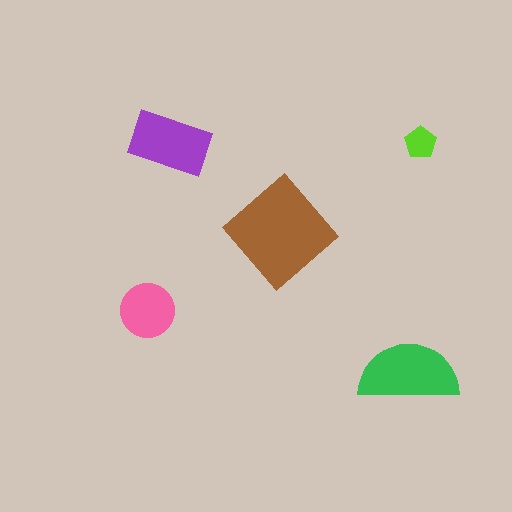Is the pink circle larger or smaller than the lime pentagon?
Larger.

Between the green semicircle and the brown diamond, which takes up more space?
The brown diamond.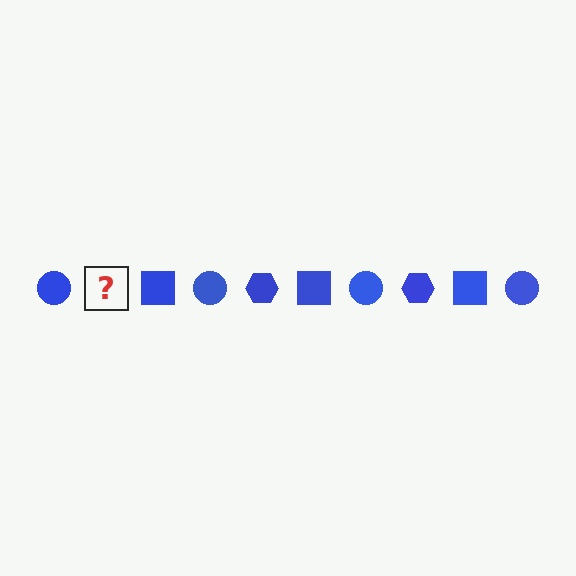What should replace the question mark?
The question mark should be replaced with a blue hexagon.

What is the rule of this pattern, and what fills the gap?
The rule is that the pattern cycles through circle, hexagon, square shapes in blue. The gap should be filled with a blue hexagon.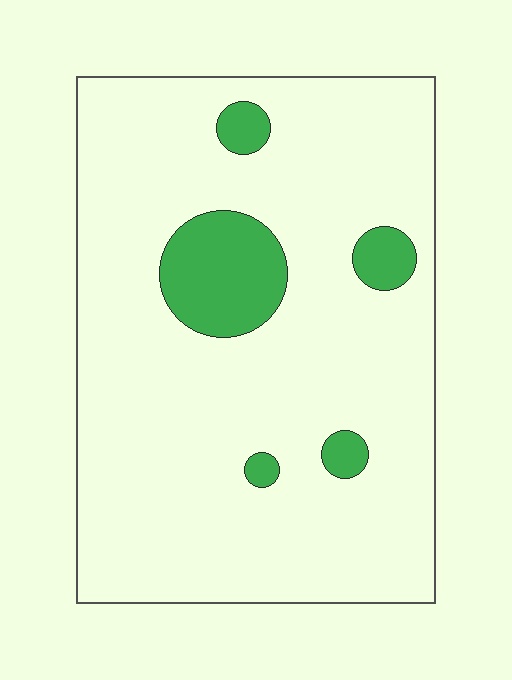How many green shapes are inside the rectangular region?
5.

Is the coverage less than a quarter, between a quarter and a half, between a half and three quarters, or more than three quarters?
Less than a quarter.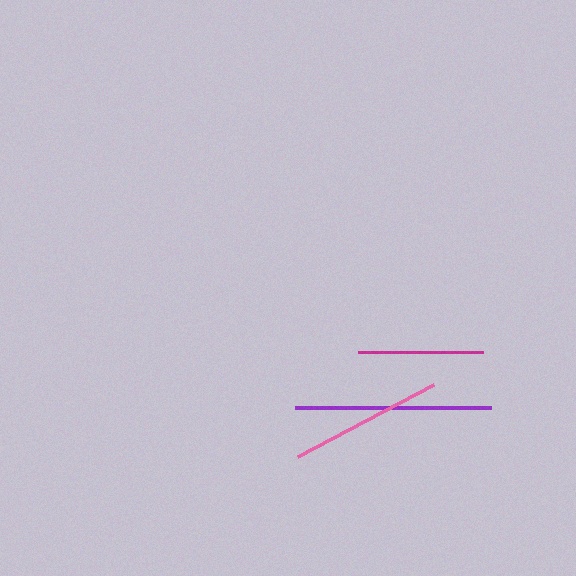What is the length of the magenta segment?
The magenta segment is approximately 125 pixels long.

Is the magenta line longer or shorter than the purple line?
The purple line is longer than the magenta line.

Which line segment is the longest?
The purple line is the longest at approximately 196 pixels.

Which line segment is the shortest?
The magenta line is the shortest at approximately 125 pixels.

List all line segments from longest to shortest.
From longest to shortest: purple, pink, magenta.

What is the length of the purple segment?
The purple segment is approximately 196 pixels long.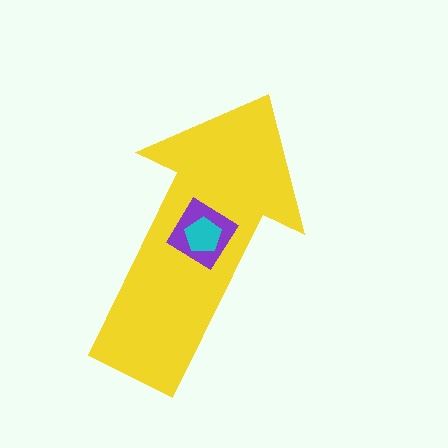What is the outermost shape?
The yellow arrow.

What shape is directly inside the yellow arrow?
The purple diamond.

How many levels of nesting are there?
3.